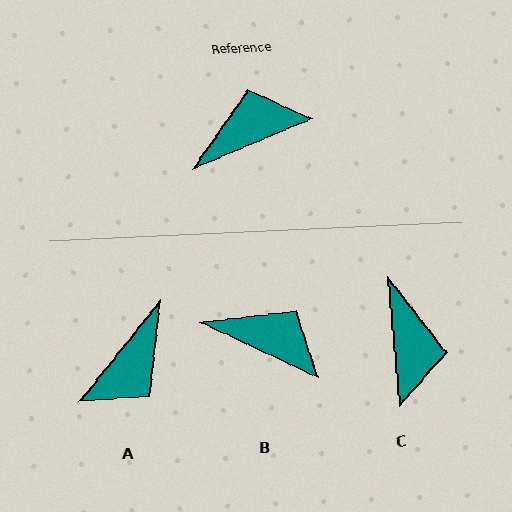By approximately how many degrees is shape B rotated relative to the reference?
Approximately 48 degrees clockwise.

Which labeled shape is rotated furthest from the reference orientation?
A, about 152 degrees away.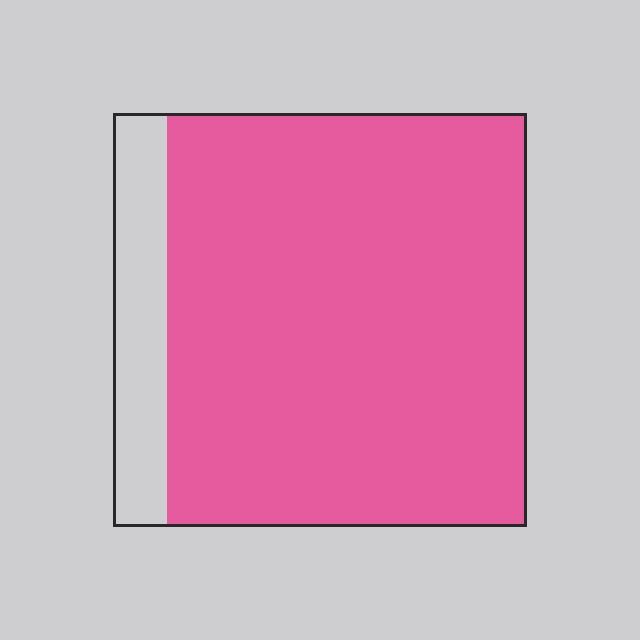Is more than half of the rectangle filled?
Yes.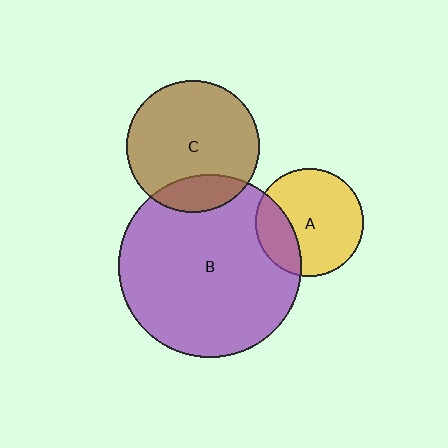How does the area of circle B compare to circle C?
Approximately 1.9 times.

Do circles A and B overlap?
Yes.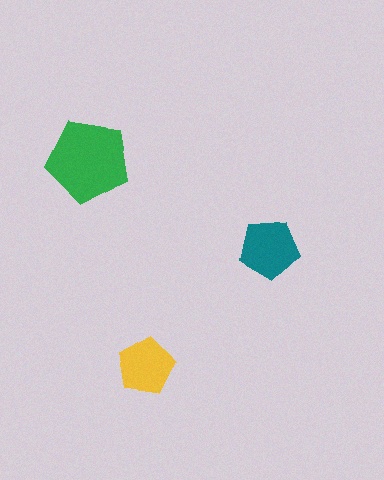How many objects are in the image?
There are 3 objects in the image.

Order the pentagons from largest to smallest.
the green one, the teal one, the yellow one.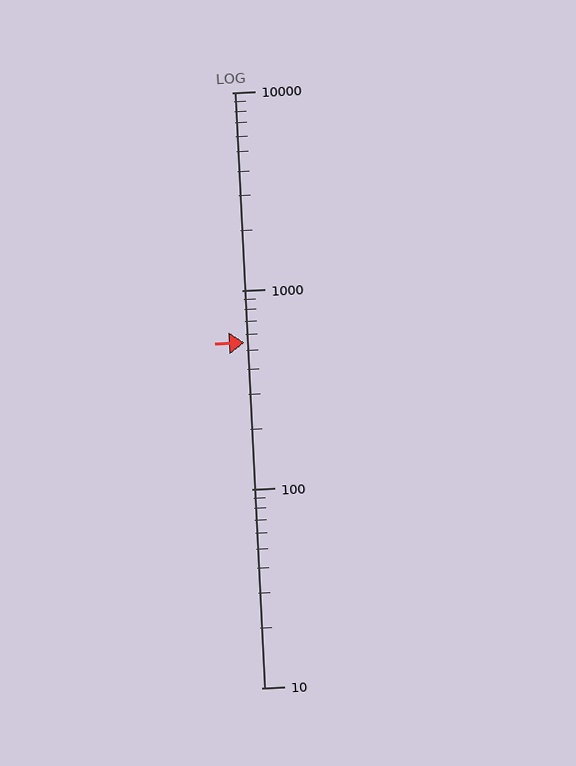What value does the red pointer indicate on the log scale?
The pointer indicates approximately 550.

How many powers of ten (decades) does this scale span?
The scale spans 3 decades, from 10 to 10000.